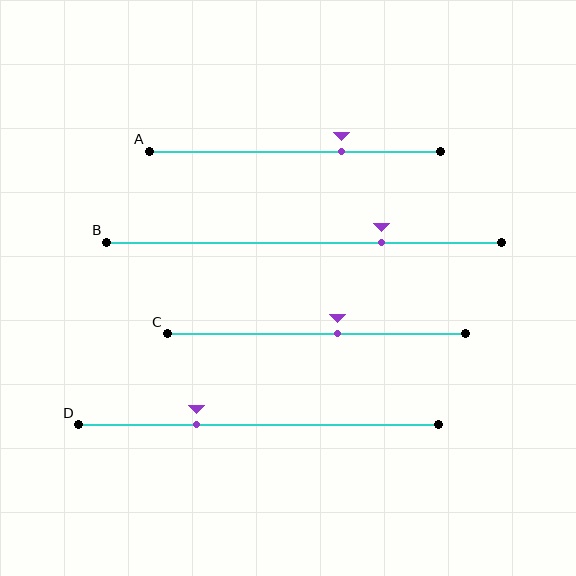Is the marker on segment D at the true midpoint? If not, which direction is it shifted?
No, the marker on segment D is shifted to the left by about 17% of the segment length.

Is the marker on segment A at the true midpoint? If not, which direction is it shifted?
No, the marker on segment A is shifted to the right by about 16% of the segment length.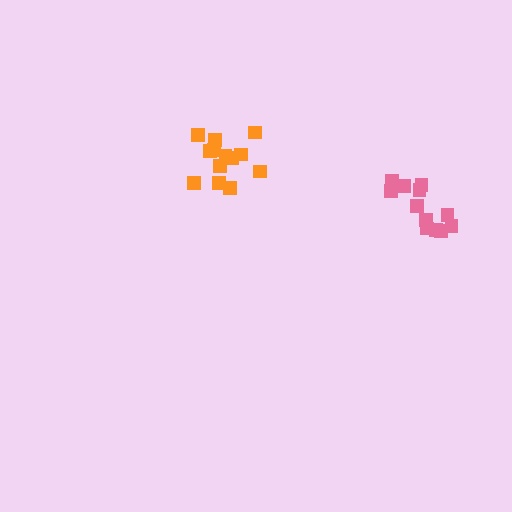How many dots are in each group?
Group 1: 12 dots, Group 2: 13 dots (25 total).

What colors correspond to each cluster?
The clusters are colored: pink, orange.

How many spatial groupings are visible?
There are 2 spatial groupings.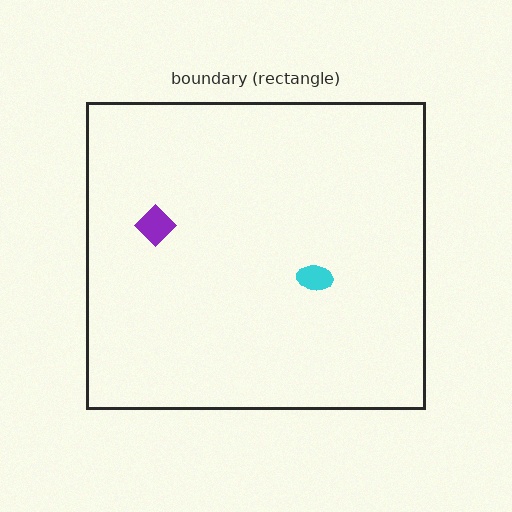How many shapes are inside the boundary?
2 inside, 0 outside.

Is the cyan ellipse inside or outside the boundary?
Inside.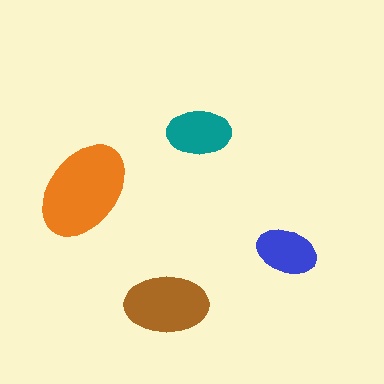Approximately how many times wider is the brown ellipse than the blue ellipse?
About 1.5 times wider.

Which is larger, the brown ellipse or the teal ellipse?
The brown one.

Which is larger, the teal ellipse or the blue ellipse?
The teal one.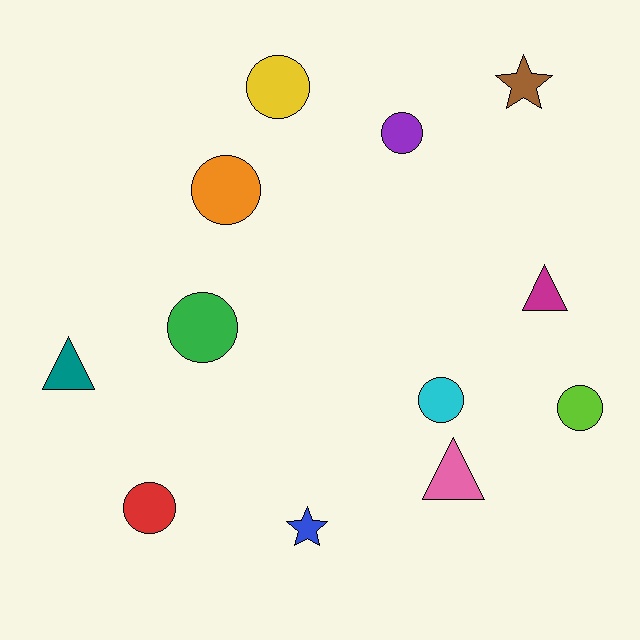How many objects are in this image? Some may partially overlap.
There are 12 objects.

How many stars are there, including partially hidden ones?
There are 2 stars.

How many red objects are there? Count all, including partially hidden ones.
There is 1 red object.